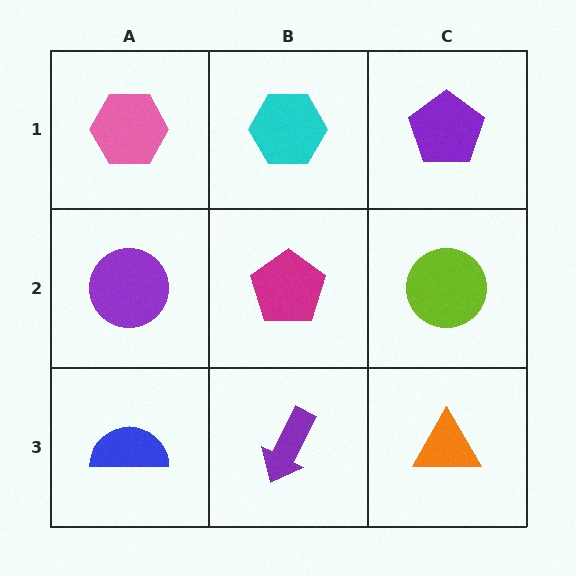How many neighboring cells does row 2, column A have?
3.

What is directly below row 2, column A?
A blue semicircle.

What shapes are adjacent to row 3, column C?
A lime circle (row 2, column C), a purple arrow (row 3, column B).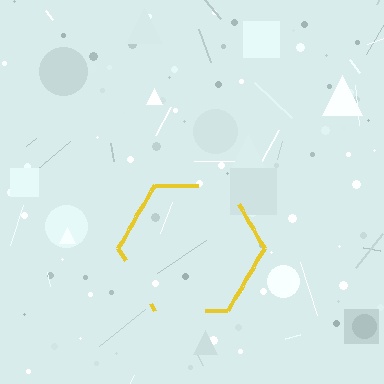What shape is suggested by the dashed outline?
The dashed outline suggests a hexagon.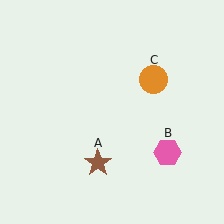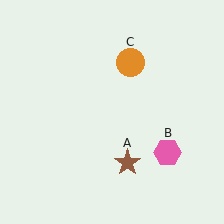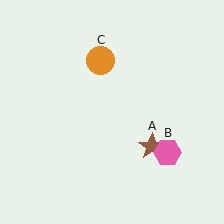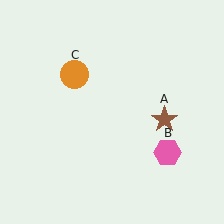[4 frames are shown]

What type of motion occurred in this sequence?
The brown star (object A), orange circle (object C) rotated counterclockwise around the center of the scene.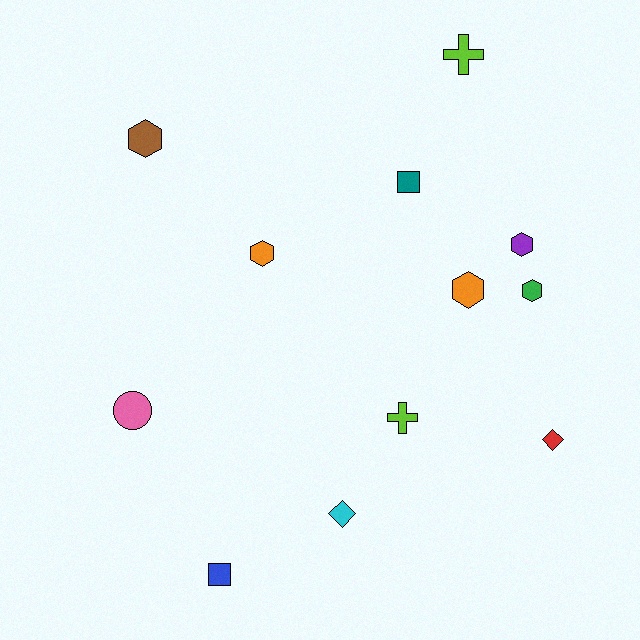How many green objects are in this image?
There is 1 green object.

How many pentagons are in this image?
There are no pentagons.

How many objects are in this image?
There are 12 objects.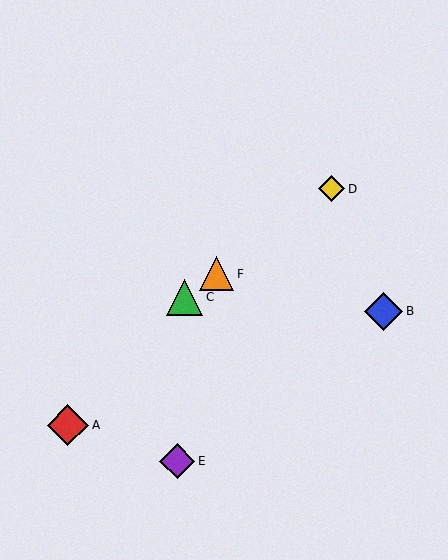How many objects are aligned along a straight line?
3 objects (C, D, F) are aligned along a straight line.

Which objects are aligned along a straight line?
Objects C, D, F are aligned along a straight line.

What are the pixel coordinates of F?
Object F is at (217, 274).